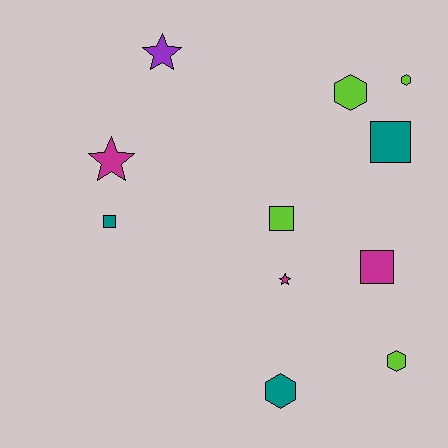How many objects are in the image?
There are 11 objects.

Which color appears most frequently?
Lime, with 4 objects.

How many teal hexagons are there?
There is 1 teal hexagon.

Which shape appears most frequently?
Square, with 4 objects.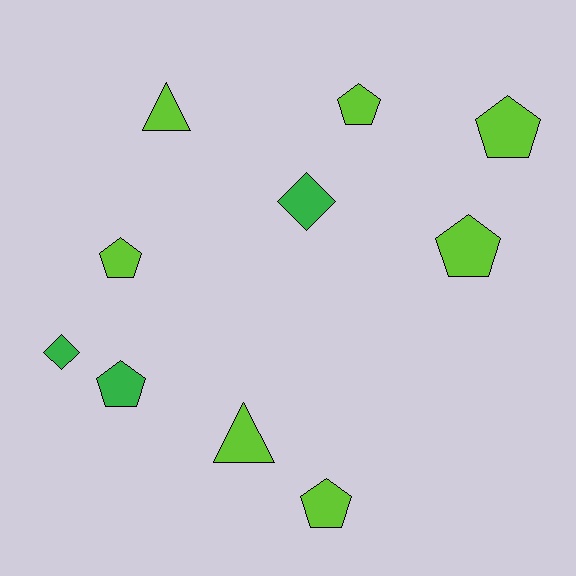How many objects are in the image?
There are 10 objects.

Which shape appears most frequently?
Pentagon, with 6 objects.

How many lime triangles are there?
There are 2 lime triangles.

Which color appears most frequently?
Lime, with 7 objects.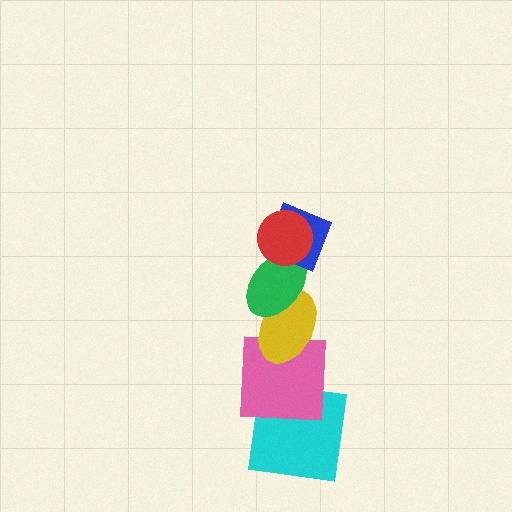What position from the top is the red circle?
The red circle is 1st from the top.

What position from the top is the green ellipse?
The green ellipse is 3rd from the top.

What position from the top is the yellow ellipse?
The yellow ellipse is 4th from the top.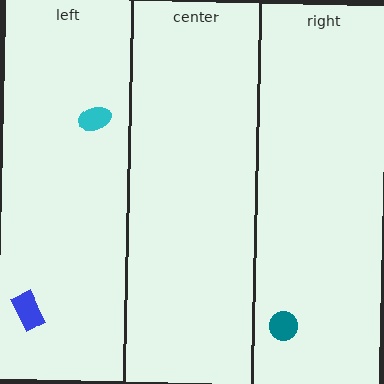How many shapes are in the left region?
2.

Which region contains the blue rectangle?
The left region.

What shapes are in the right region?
The teal circle.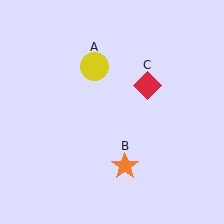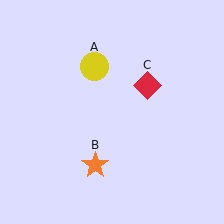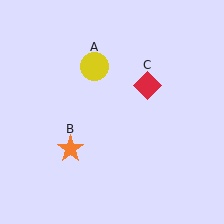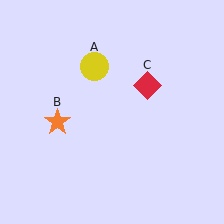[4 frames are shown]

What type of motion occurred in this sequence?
The orange star (object B) rotated clockwise around the center of the scene.